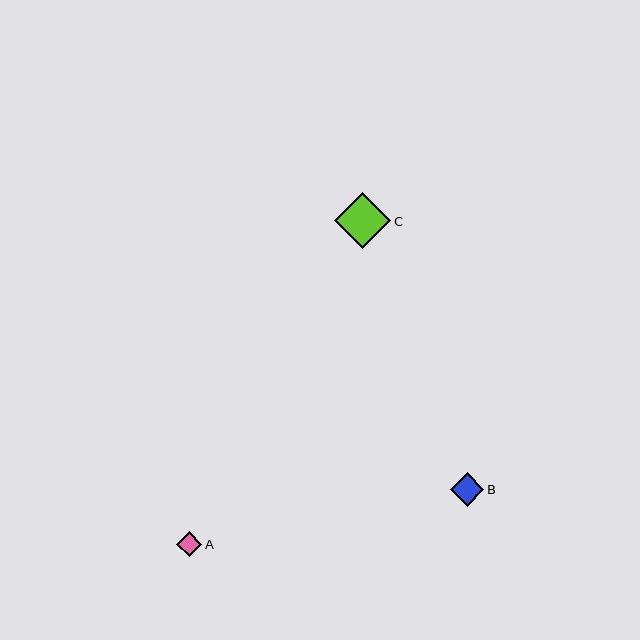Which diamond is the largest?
Diamond C is the largest with a size of approximately 56 pixels.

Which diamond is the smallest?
Diamond A is the smallest with a size of approximately 25 pixels.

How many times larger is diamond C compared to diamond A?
Diamond C is approximately 2.2 times the size of diamond A.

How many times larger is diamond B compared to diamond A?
Diamond B is approximately 1.3 times the size of diamond A.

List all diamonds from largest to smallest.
From largest to smallest: C, B, A.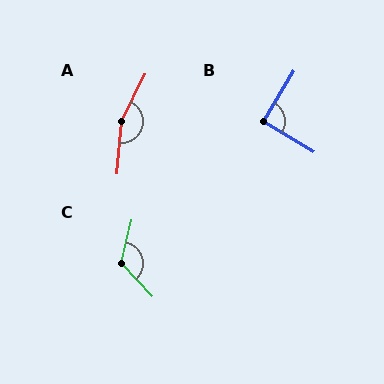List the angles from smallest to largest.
B (90°), C (124°), A (159°).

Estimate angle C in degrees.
Approximately 124 degrees.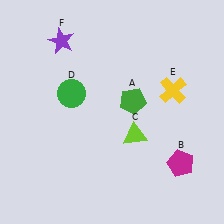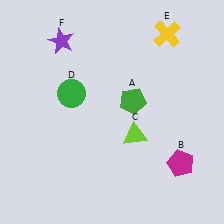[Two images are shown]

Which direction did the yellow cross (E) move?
The yellow cross (E) moved up.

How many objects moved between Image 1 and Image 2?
1 object moved between the two images.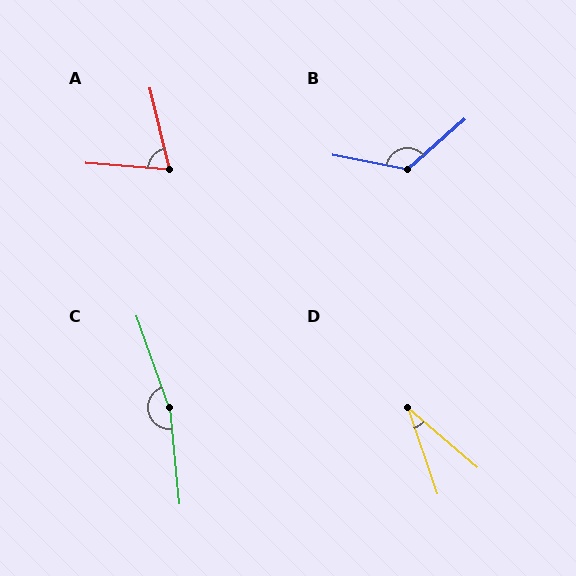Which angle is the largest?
C, at approximately 166 degrees.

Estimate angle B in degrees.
Approximately 128 degrees.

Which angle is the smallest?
D, at approximately 31 degrees.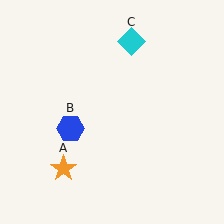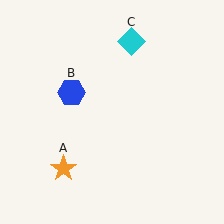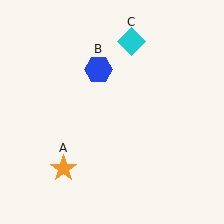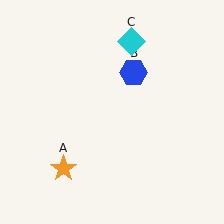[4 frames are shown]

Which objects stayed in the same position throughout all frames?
Orange star (object A) and cyan diamond (object C) remained stationary.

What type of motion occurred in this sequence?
The blue hexagon (object B) rotated clockwise around the center of the scene.